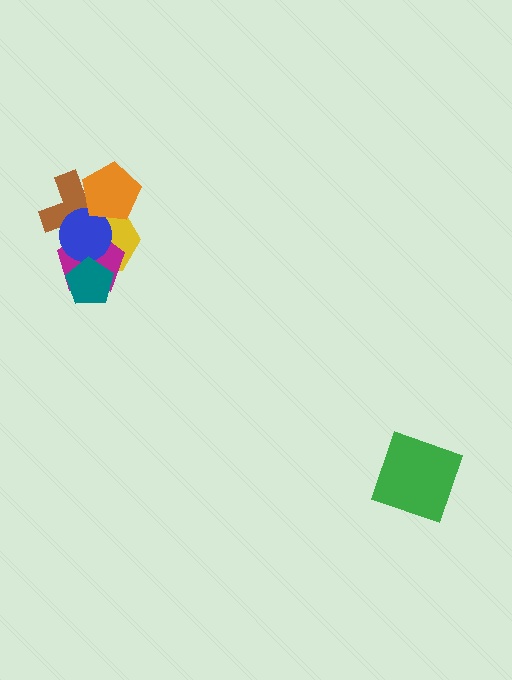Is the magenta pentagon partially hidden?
Yes, it is partially covered by another shape.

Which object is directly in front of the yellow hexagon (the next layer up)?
The magenta pentagon is directly in front of the yellow hexagon.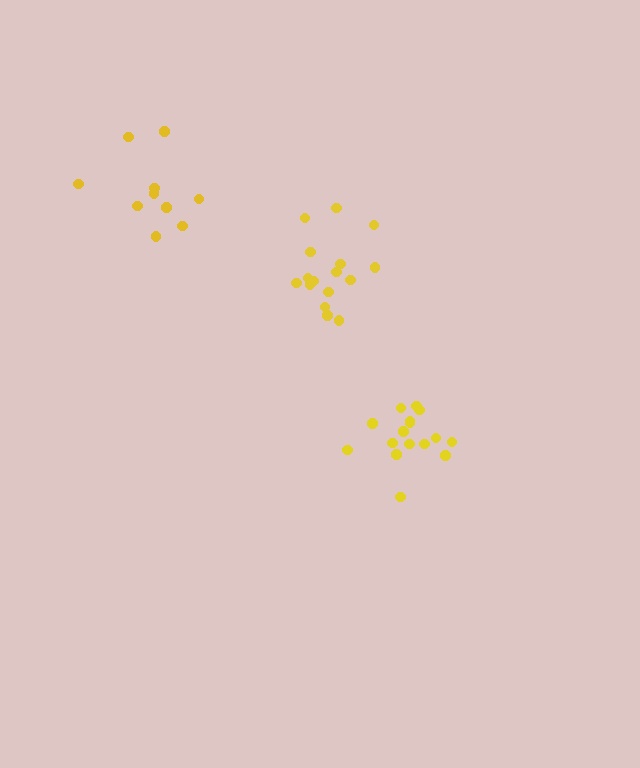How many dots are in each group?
Group 1: 16 dots, Group 2: 16 dots, Group 3: 10 dots (42 total).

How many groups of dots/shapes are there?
There are 3 groups.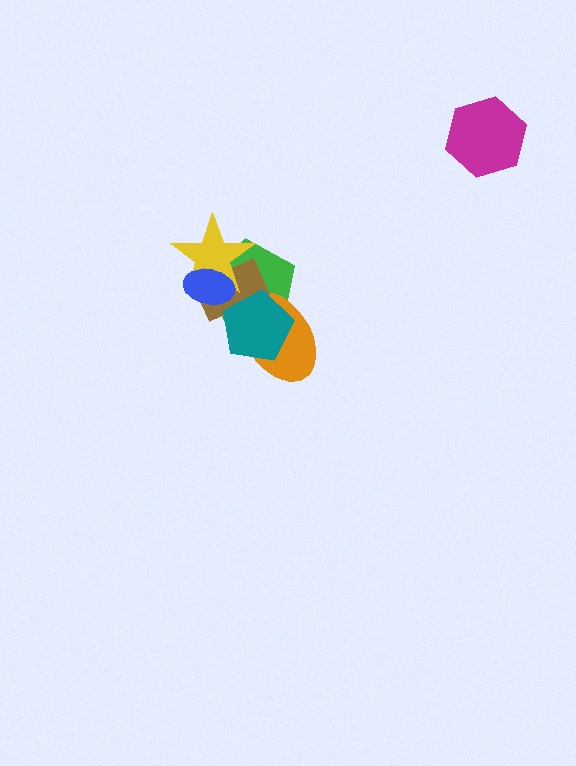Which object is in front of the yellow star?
The blue ellipse is in front of the yellow star.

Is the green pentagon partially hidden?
Yes, it is partially covered by another shape.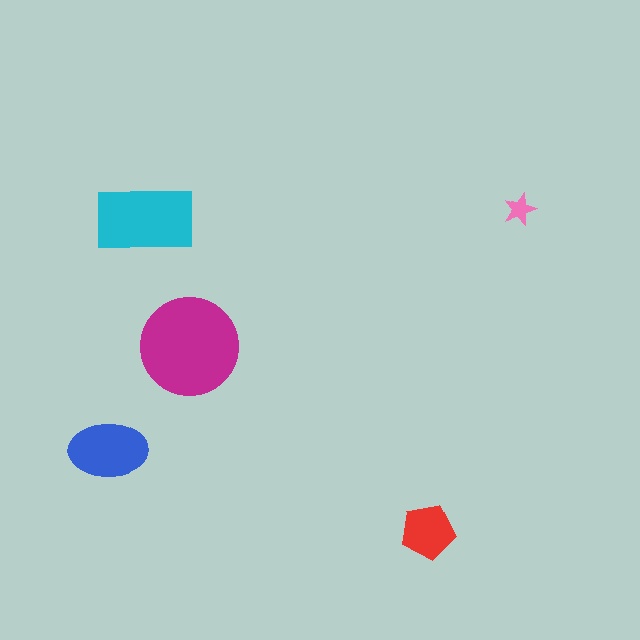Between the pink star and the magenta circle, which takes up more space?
The magenta circle.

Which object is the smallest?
The pink star.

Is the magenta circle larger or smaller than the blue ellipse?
Larger.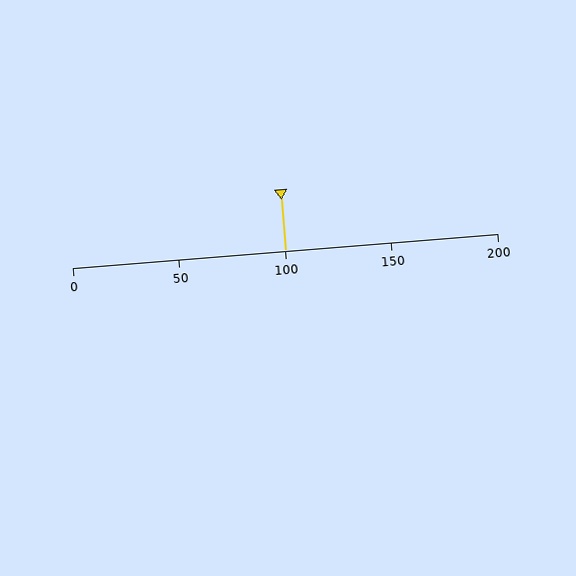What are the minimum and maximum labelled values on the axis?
The axis runs from 0 to 200.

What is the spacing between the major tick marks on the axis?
The major ticks are spaced 50 apart.